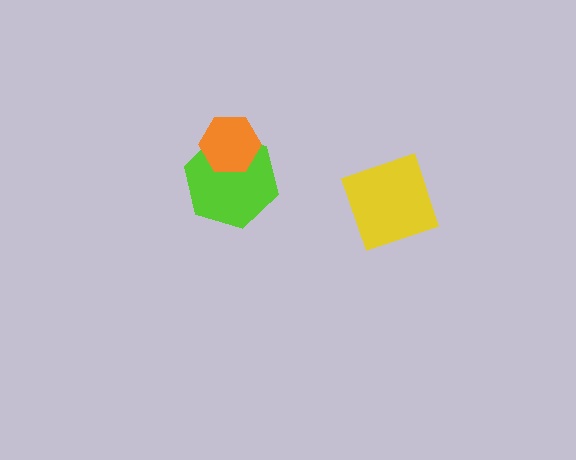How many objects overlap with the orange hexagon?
1 object overlaps with the orange hexagon.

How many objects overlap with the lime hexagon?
1 object overlaps with the lime hexagon.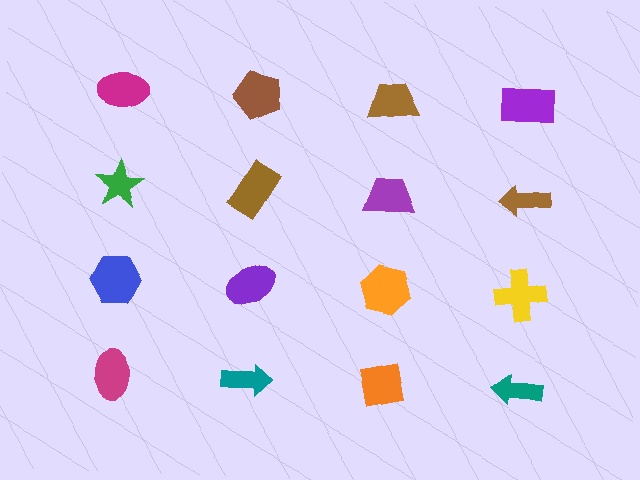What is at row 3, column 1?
A blue hexagon.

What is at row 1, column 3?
A brown trapezoid.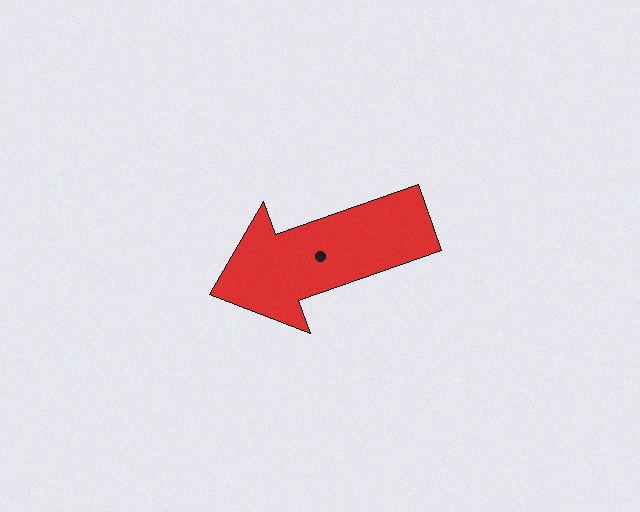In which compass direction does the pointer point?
West.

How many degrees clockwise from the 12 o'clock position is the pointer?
Approximately 251 degrees.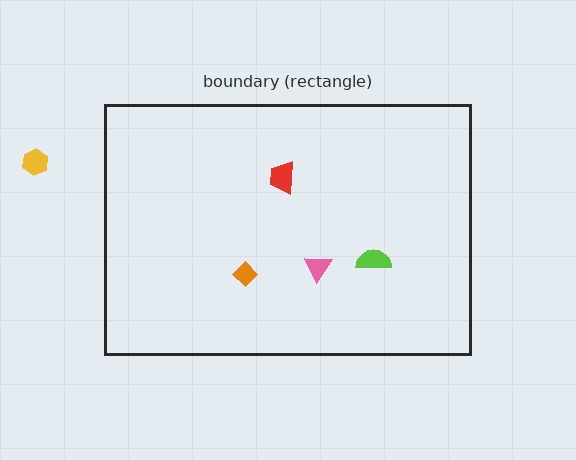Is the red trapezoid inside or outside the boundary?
Inside.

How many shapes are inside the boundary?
4 inside, 1 outside.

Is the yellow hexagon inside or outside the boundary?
Outside.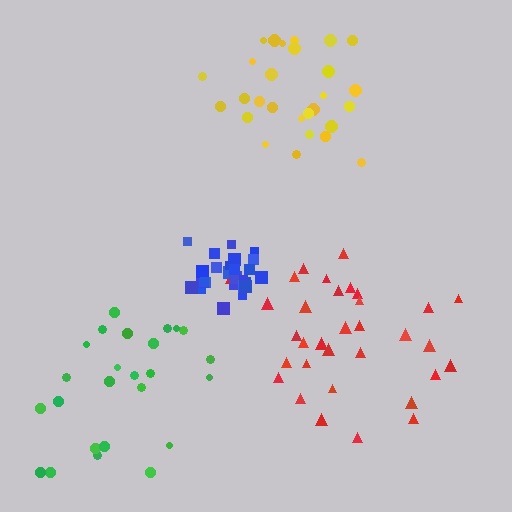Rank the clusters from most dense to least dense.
blue, yellow, green, red.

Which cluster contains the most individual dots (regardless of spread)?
Red (33).